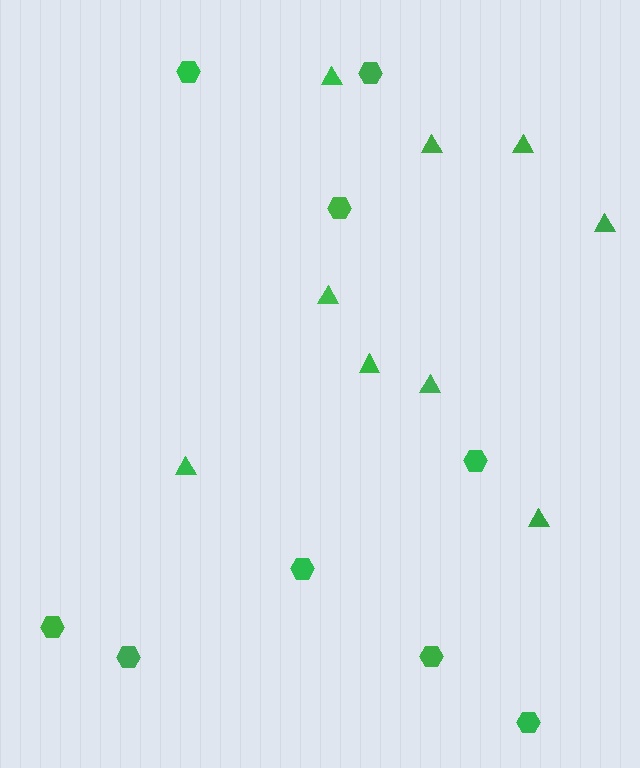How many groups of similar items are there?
There are 2 groups: one group of hexagons (9) and one group of triangles (9).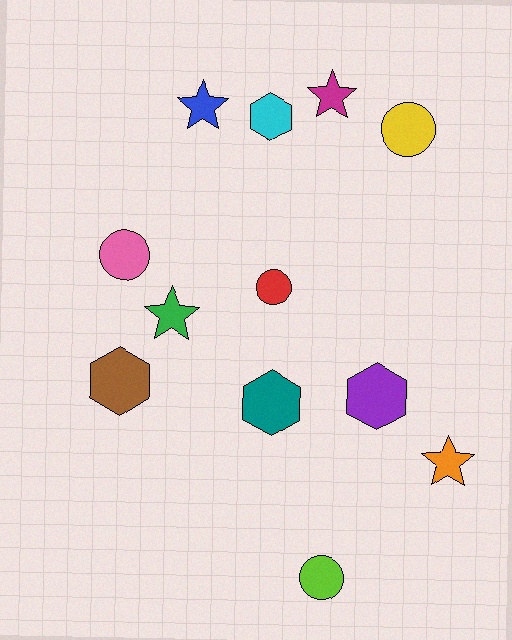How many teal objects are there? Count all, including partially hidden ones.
There is 1 teal object.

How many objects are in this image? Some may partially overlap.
There are 12 objects.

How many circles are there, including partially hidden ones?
There are 4 circles.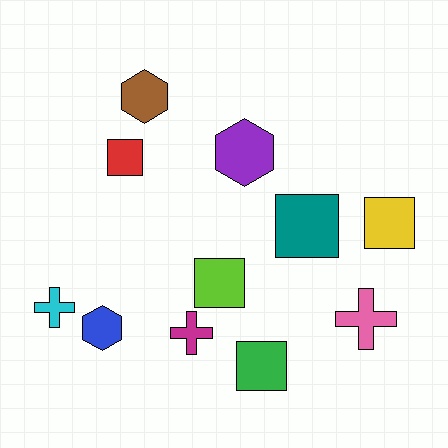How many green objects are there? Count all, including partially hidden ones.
There is 1 green object.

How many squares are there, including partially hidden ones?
There are 5 squares.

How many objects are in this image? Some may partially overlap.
There are 11 objects.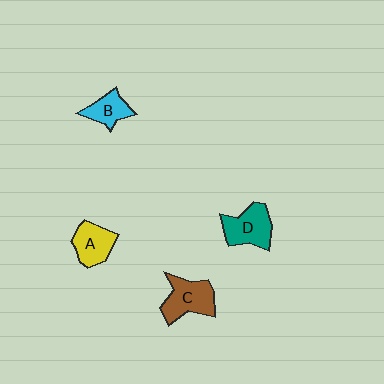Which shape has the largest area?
Shape C (brown).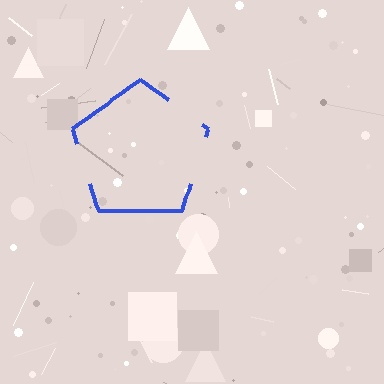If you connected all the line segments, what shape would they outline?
They would outline a pentagon.